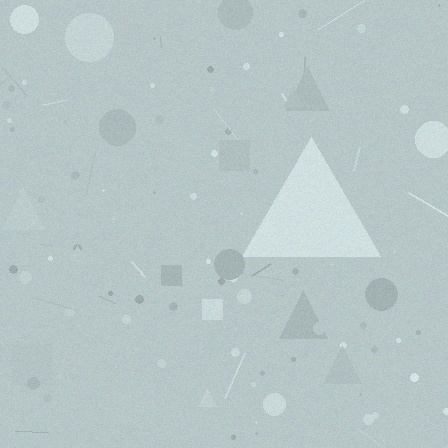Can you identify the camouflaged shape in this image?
The camouflaged shape is a triangle.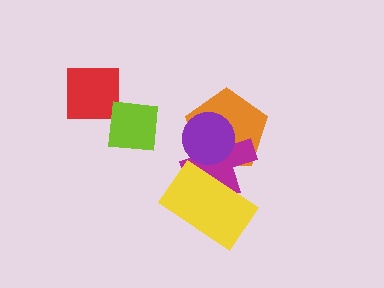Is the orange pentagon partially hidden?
Yes, it is partially covered by another shape.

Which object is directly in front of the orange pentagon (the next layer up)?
The magenta cross is directly in front of the orange pentagon.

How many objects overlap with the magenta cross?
3 objects overlap with the magenta cross.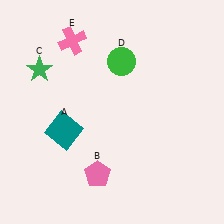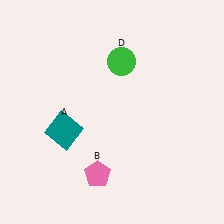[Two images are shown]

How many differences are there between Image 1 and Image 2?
There are 2 differences between the two images.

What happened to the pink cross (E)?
The pink cross (E) was removed in Image 2. It was in the top-left area of Image 1.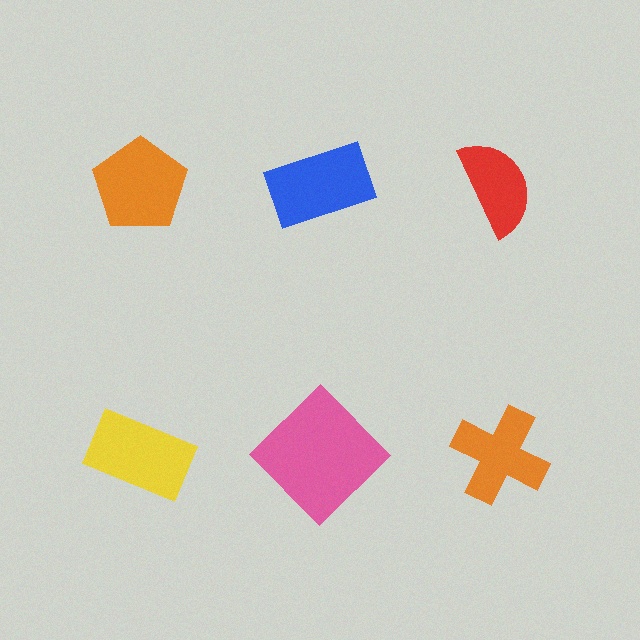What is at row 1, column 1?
An orange pentagon.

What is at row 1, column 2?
A blue rectangle.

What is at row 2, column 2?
A pink diamond.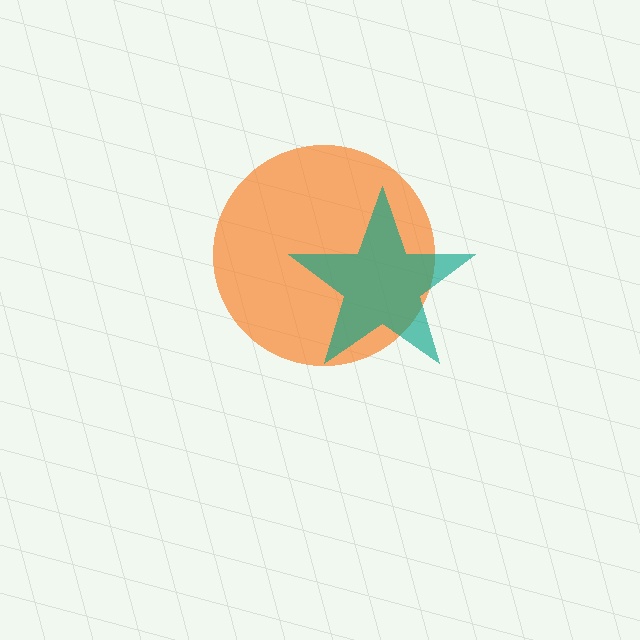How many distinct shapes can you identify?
There are 2 distinct shapes: an orange circle, a teal star.